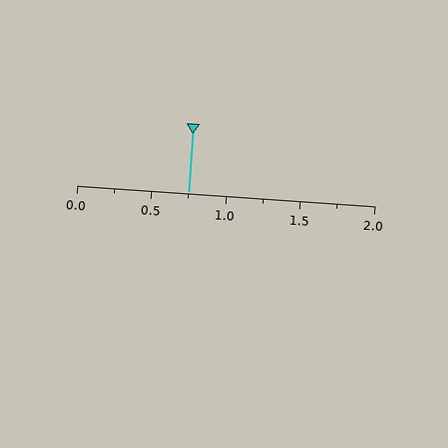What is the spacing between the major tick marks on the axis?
The major ticks are spaced 0.5 apart.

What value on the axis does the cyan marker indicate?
The marker indicates approximately 0.75.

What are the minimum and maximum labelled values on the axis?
The axis runs from 0.0 to 2.0.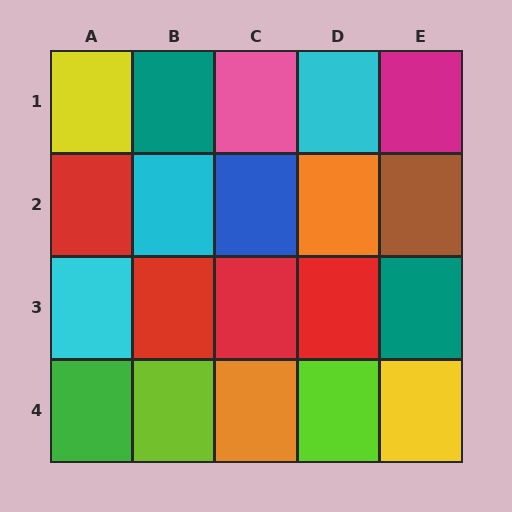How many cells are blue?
1 cell is blue.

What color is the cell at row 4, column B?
Lime.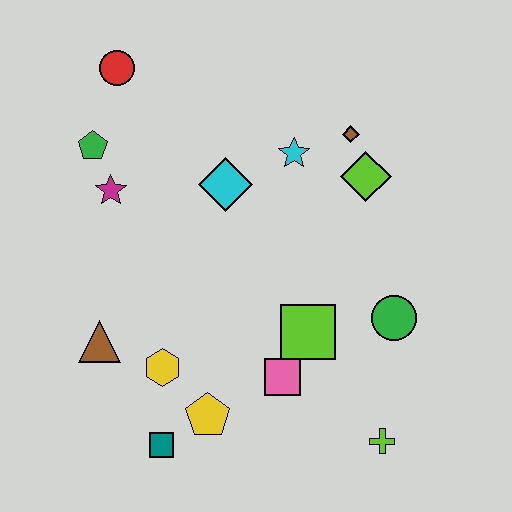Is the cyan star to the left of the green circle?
Yes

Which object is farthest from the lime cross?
The red circle is farthest from the lime cross.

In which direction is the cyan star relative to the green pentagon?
The cyan star is to the right of the green pentagon.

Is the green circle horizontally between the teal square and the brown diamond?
No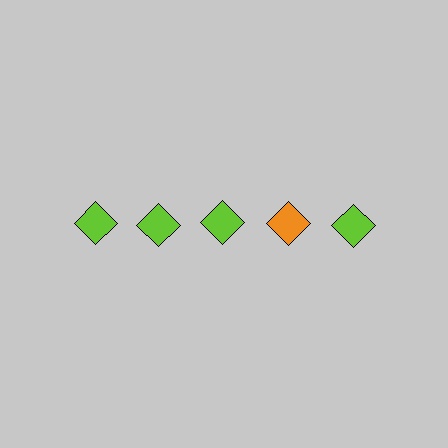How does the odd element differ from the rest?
It has a different color: orange instead of lime.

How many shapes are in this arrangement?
There are 5 shapes arranged in a grid pattern.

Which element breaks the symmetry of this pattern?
The orange diamond in the top row, second from right column breaks the symmetry. All other shapes are lime diamonds.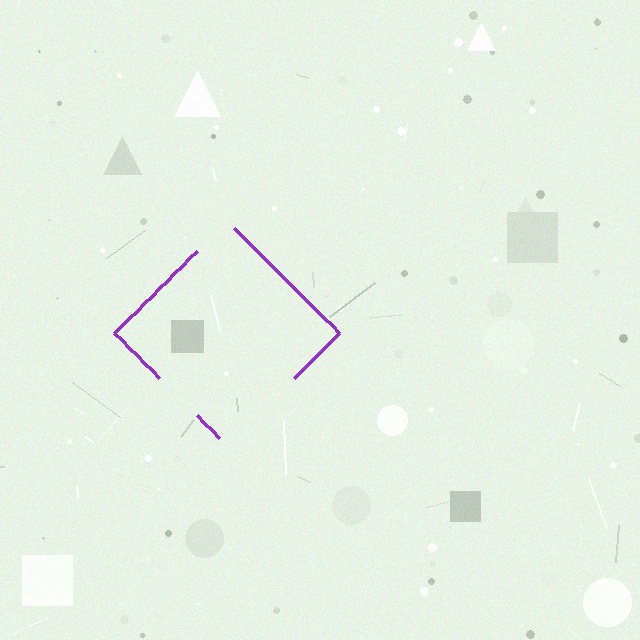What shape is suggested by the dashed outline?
The dashed outline suggests a diamond.